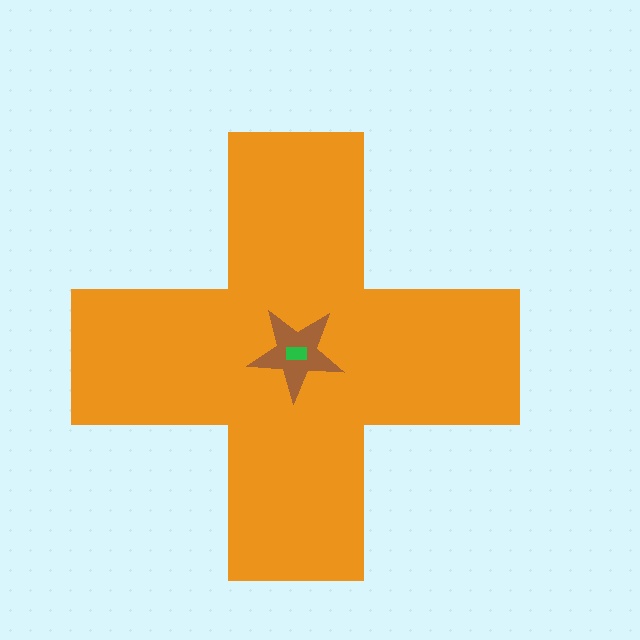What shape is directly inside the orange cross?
The brown star.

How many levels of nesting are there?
3.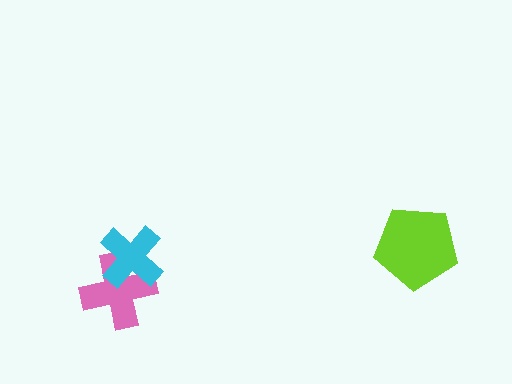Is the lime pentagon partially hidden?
No, no other shape covers it.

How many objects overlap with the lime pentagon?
0 objects overlap with the lime pentagon.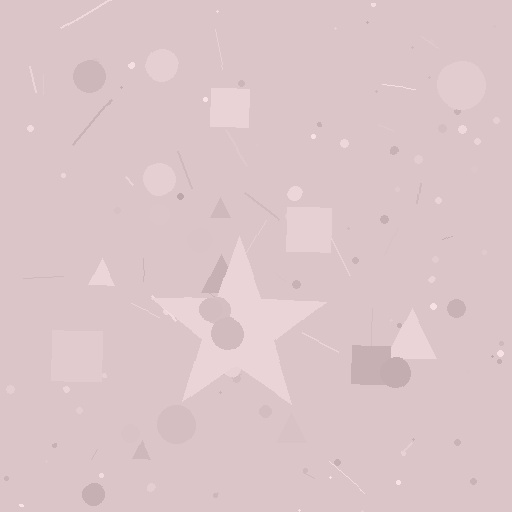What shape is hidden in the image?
A star is hidden in the image.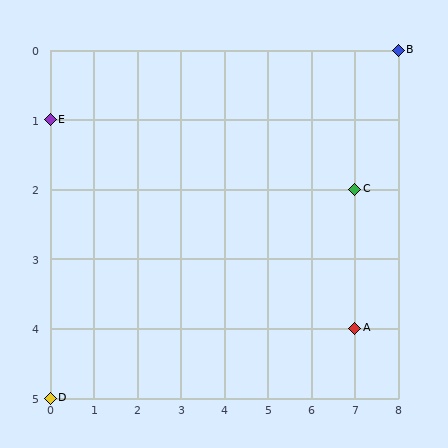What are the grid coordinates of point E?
Point E is at grid coordinates (0, 1).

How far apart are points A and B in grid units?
Points A and B are 1 column and 4 rows apart (about 4.1 grid units diagonally).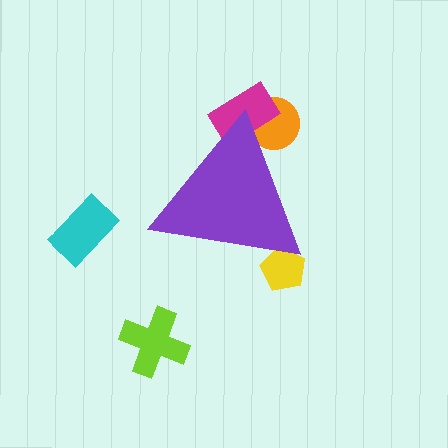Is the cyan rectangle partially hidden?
No, the cyan rectangle is fully visible.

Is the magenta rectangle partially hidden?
Yes, the magenta rectangle is partially hidden behind the purple triangle.